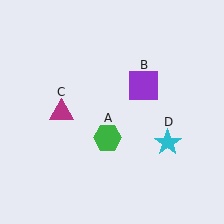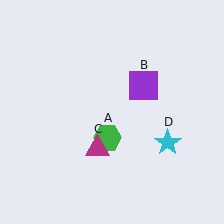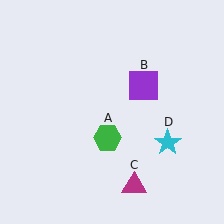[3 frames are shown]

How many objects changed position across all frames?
1 object changed position: magenta triangle (object C).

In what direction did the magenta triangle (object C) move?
The magenta triangle (object C) moved down and to the right.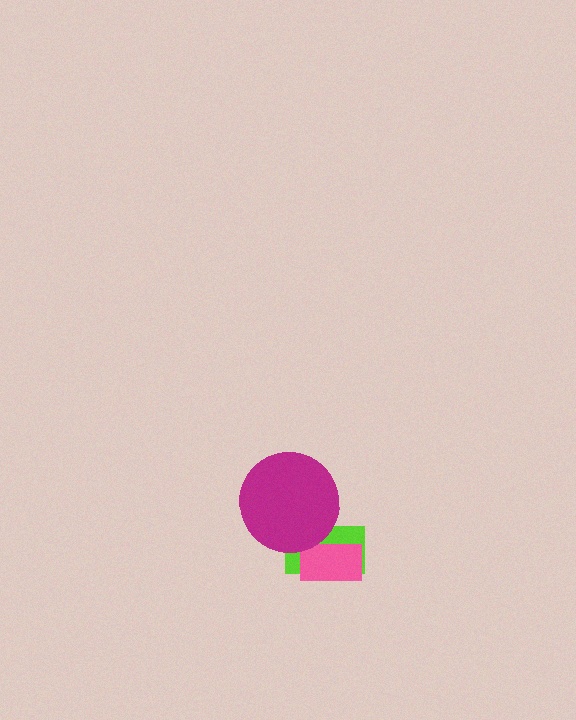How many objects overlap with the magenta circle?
1 object overlaps with the magenta circle.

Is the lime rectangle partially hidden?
Yes, it is partially covered by another shape.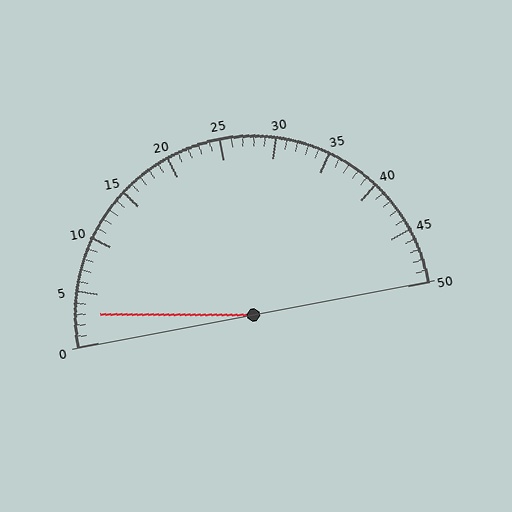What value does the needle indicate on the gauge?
The needle indicates approximately 3.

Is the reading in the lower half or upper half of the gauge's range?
The reading is in the lower half of the range (0 to 50).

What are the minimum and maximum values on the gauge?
The gauge ranges from 0 to 50.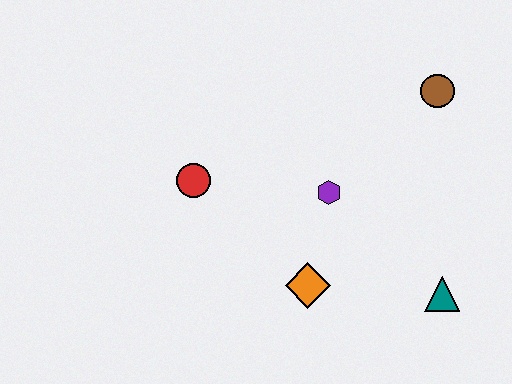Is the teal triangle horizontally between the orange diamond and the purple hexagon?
No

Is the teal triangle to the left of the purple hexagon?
No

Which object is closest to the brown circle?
The purple hexagon is closest to the brown circle.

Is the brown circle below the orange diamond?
No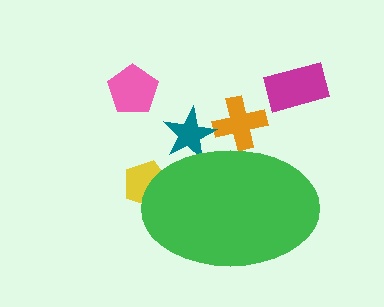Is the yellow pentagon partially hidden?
Yes, the yellow pentagon is partially hidden behind the green ellipse.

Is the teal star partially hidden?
Yes, the teal star is partially hidden behind the green ellipse.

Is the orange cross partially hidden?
Yes, the orange cross is partially hidden behind the green ellipse.